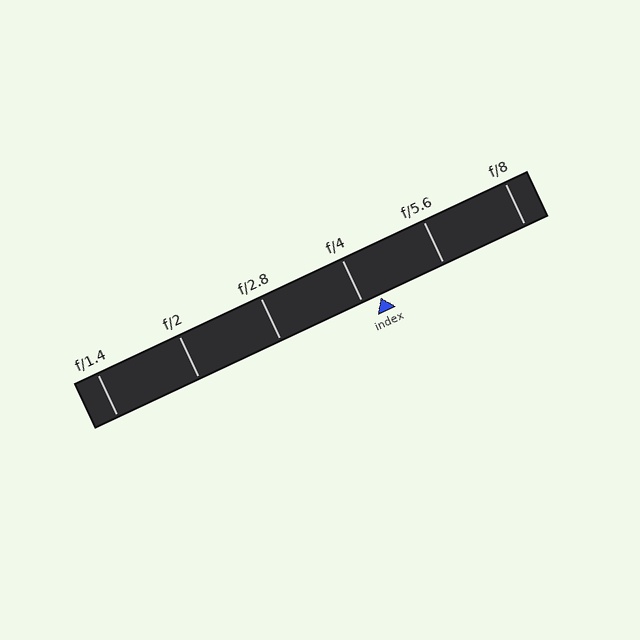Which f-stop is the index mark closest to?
The index mark is closest to f/4.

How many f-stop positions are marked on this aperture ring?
There are 6 f-stop positions marked.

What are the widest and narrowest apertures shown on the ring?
The widest aperture shown is f/1.4 and the narrowest is f/8.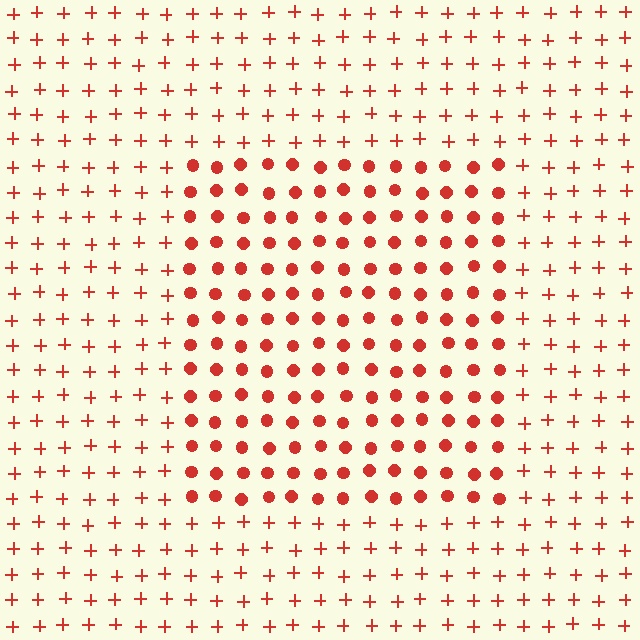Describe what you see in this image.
The image is filled with small red elements arranged in a uniform grid. A rectangle-shaped region contains circles, while the surrounding area contains plus signs. The boundary is defined purely by the change in element shape.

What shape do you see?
I see a rectangle.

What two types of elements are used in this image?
The image uses circles inside the rectangle region and plus signs outside it.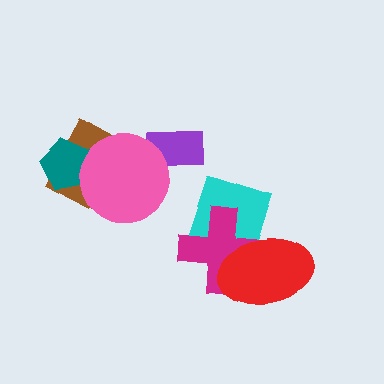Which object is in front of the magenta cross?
The red ellipse is in front of the magenta cross.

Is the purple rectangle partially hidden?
Yes, it is partially covered by another shape.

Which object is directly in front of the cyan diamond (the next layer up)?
The magenta cross is directly in front of the cyan diamond.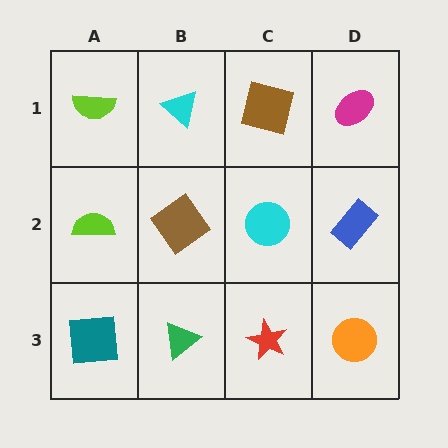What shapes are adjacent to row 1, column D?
A blue rectangle (row 2, column D), a brown square (row 1, column C).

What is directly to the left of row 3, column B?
A teal square.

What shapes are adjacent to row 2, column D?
A magenta ellipse (row 1, column D), an orange circle (row 3, column D), a cyan circle (row 2, column C).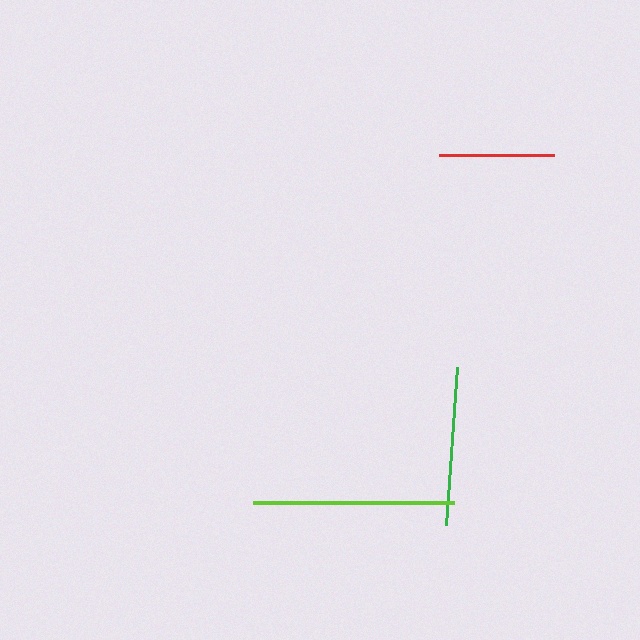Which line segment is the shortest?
The red line is the shortest at approximately 115 pixels.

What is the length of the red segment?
The red segment is approximately 115 pixels long.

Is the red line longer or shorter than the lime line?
The lime line is longer than the red line.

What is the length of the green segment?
The green segment is approximately 159 pixels long.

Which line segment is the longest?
The lime line is the longest at approximately 201 pixels.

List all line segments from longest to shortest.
From longest to shortest: lime, green, red.